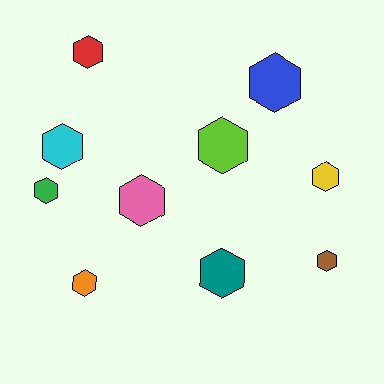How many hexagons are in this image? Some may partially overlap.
There are 10 hexagons.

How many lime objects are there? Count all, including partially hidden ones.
There is 1 lime object.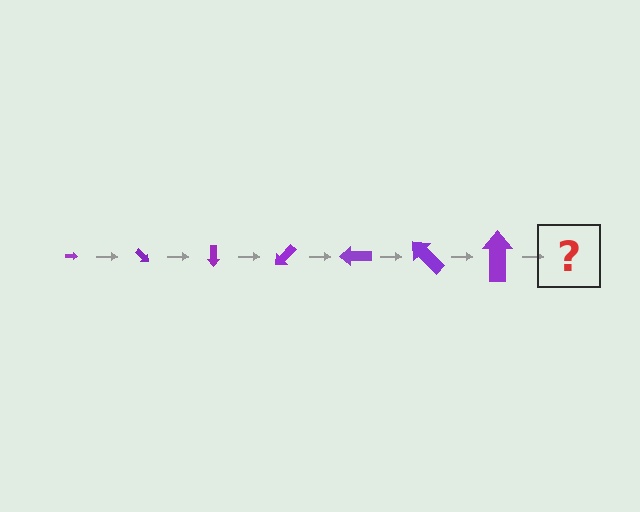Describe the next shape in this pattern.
It should be an arrow, larger than the previous one and rotated 315 degrees from the start.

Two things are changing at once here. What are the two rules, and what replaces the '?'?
The two rules are that the arrow grows larger each step and it rotates 45 degrees each step. The '?' should be an arrow, larger than the previous one and rotated 315 degrees from the start.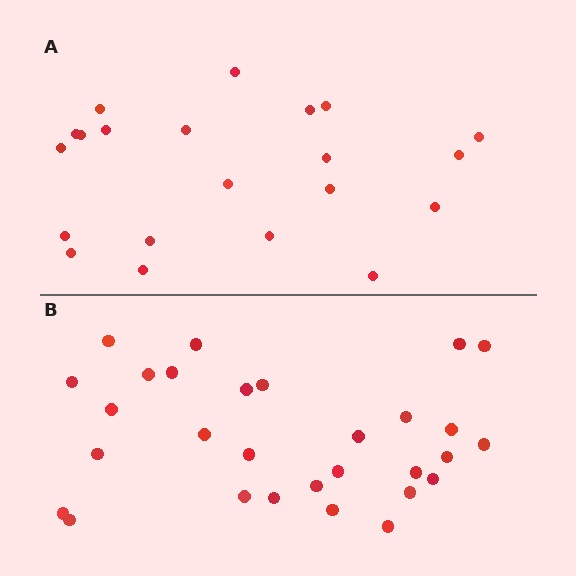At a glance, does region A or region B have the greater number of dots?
Region B (the bottom region) has more dots.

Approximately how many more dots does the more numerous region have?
Region B has roughly 8 or so more dots than region A.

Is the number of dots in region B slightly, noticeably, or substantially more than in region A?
Region B has noticeably more, but not dramatically so. The ratio is roughly 1.4 to 1.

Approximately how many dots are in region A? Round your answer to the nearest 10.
About 20 dots. (The exact count is 21, which rounds to 20.)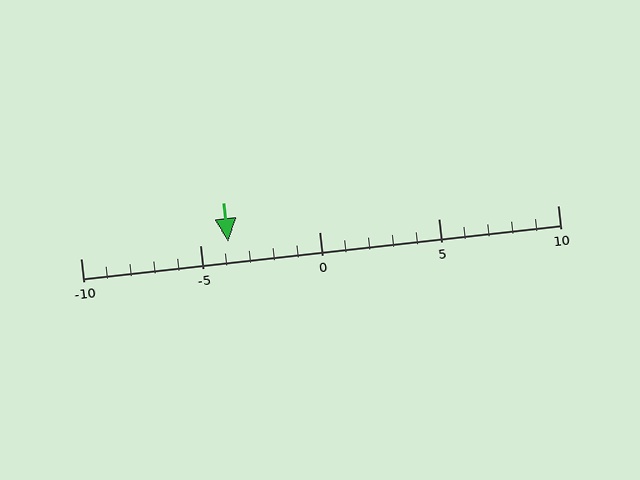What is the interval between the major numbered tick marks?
The major tick marks are spaced 5 units apart.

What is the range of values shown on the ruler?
The ruler shows values from -10 to 10.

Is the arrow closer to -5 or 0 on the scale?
The arrow is closer to -5.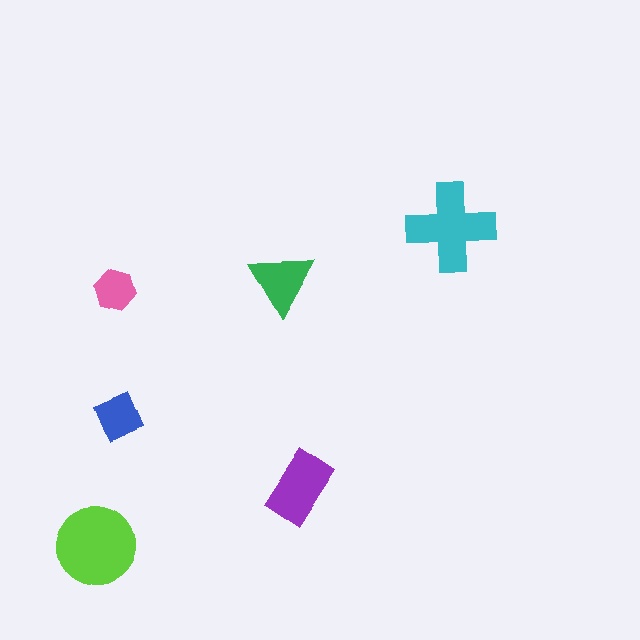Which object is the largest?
The lime circle.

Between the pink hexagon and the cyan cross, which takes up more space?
The cyan cross.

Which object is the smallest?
The pink hexagon.